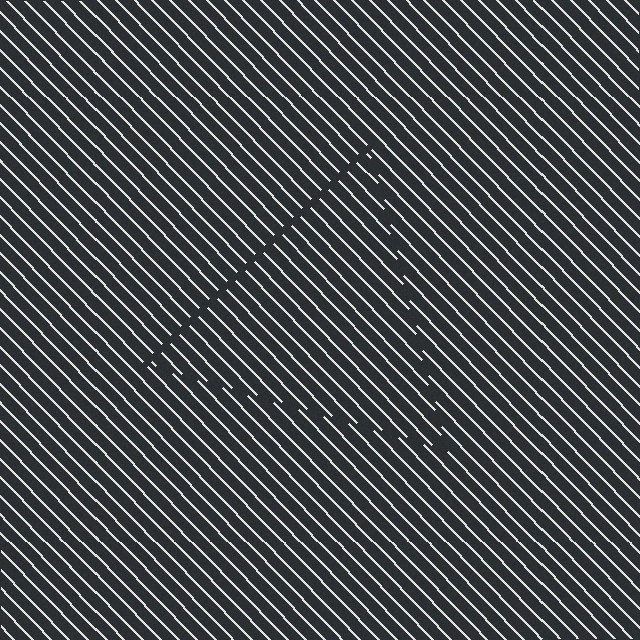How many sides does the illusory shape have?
3 sides — the line-ends trace a triangle.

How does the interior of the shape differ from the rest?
The interior of the shape contains the same grating, shifted by half a period — the contour is defined by the phase discontinuity where line-ends from the inner and outer gratings abut.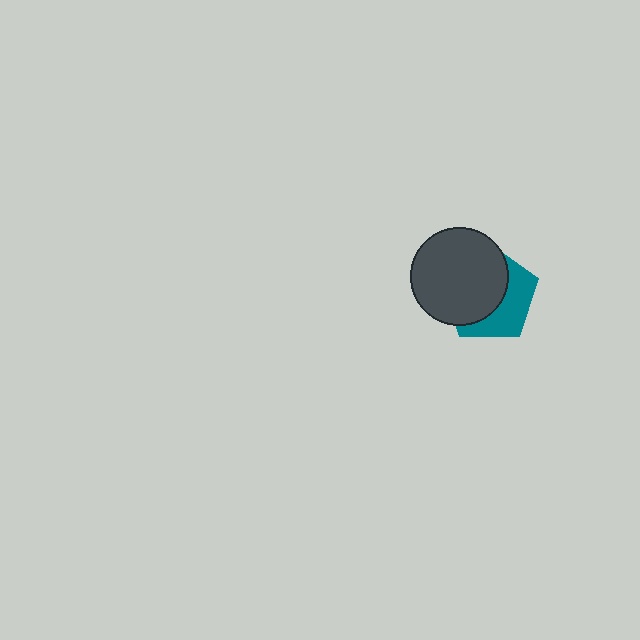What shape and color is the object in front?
The object in front is a dark gray circle.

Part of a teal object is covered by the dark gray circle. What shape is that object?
It is a pentagon.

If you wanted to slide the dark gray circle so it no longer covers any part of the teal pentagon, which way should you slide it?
Slide it toward the upper-left — that is the most direct way to separate the two shapes.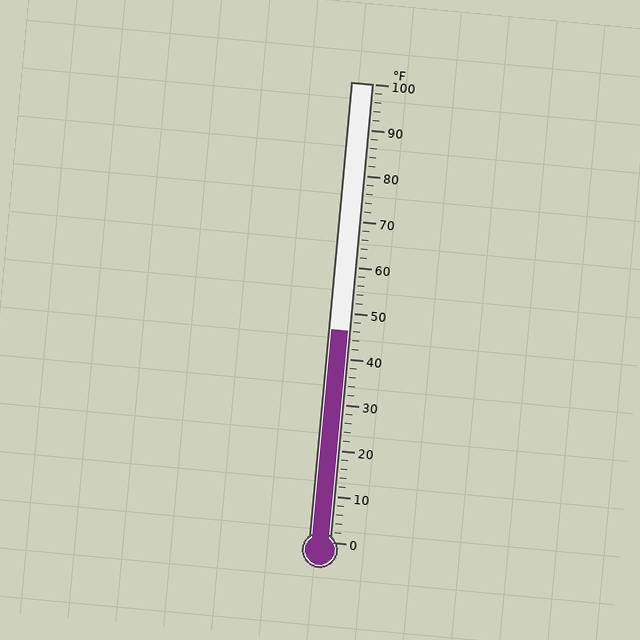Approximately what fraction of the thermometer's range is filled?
The thermometer is filled to approximately 45% of its range.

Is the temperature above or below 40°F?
The temperature is above 40°F.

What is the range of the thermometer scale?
The thermometer scale ranges from 0°F to 100°F.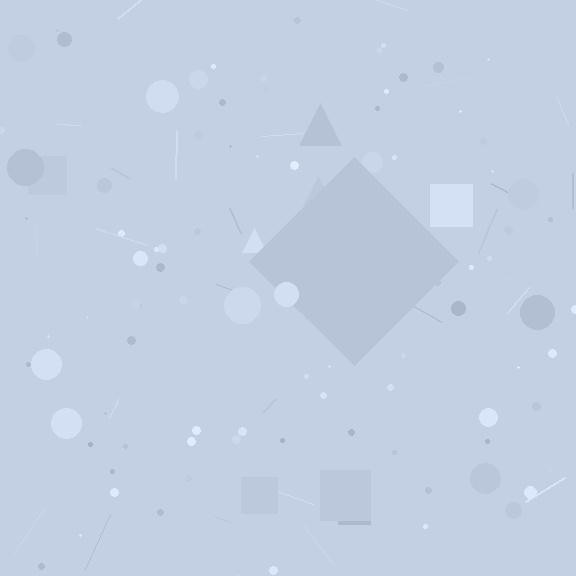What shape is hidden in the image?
A diamond is hidden in the image.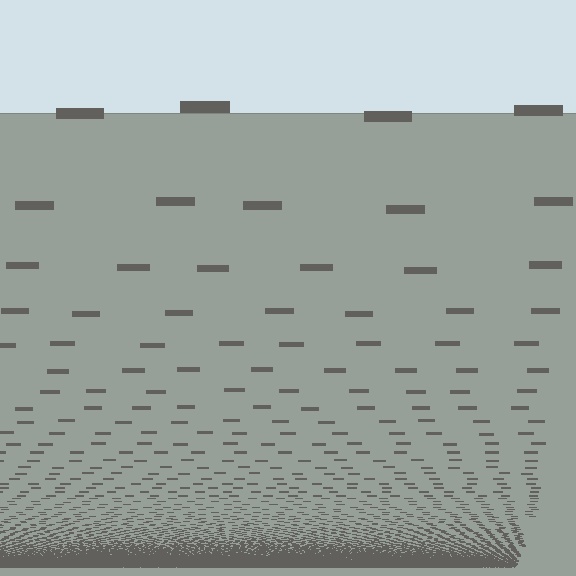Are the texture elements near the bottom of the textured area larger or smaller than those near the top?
Smaller. The gradient is inverted — elements near the bottom are smaller and denser.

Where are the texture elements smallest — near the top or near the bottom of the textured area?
Near the bottom.